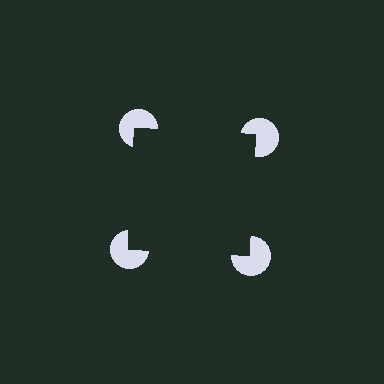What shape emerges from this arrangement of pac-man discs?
An illusory square — its edges are inferred from the aligned wedge cuts in the pac-man discs, not physically drawn.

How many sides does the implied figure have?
4 sides.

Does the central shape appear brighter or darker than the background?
It typically appears slightly darker than the background, even though no actual brightness change is drawn.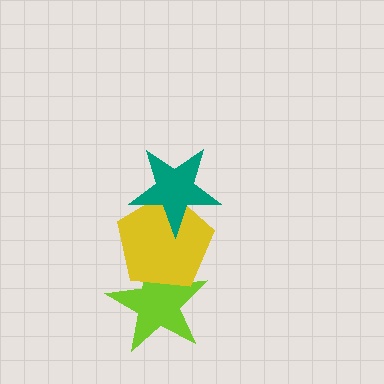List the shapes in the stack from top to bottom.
From top to bottom: the teal star, the yellow pentagon, the lime star.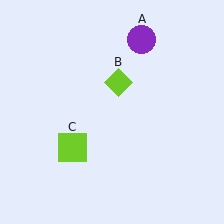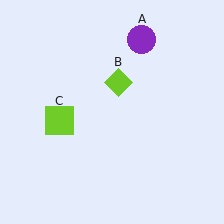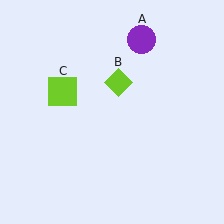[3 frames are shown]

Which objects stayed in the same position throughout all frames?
Purple circle (object A) and lime diamond (object B) remained stationary.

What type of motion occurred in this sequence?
The lime square (object C) rotated clockwise around the center of the scene.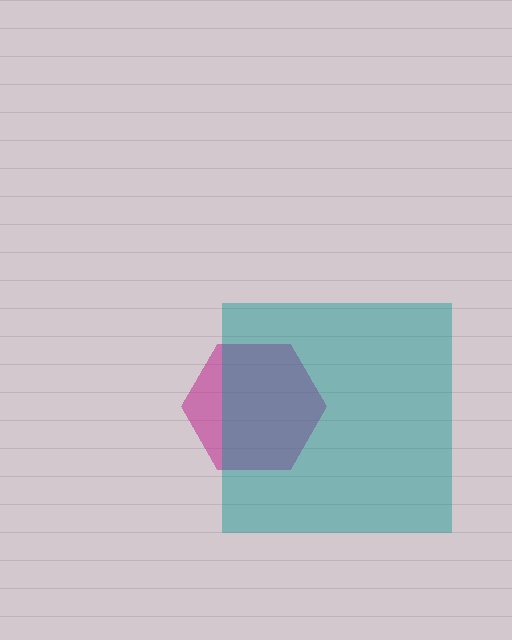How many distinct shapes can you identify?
There are 2 distinct shapes: a magenta hexagon, a teal square.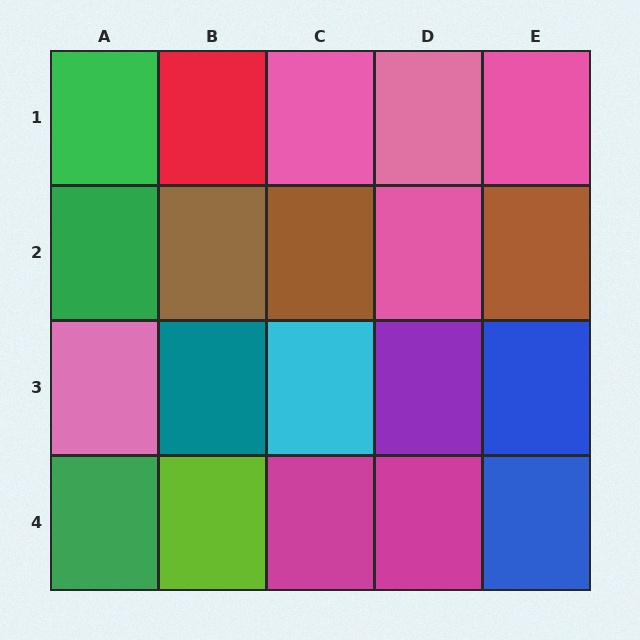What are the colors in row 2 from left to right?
Green, brown, brown, pink, brown.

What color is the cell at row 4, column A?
Green.